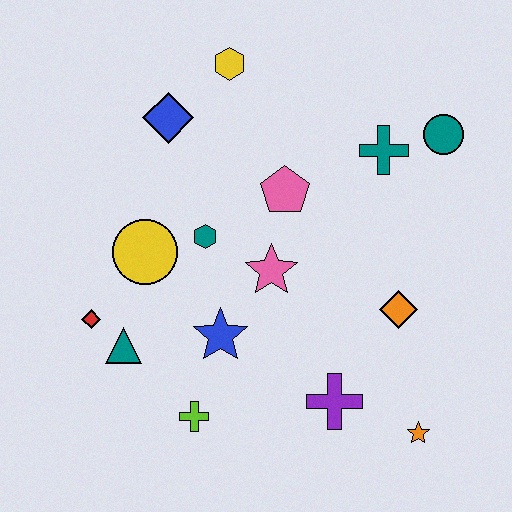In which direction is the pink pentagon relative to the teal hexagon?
The pink pentagon is to the right of the teal hexagon.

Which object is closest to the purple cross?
The orange star is closest to the purple cross.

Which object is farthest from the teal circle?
The red diamond is farthest from the teal circle.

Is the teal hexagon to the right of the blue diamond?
Yes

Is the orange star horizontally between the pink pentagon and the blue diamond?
No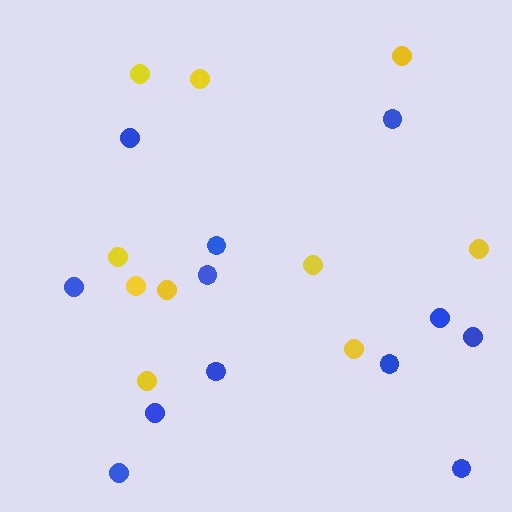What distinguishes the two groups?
There are 2 groups: one group of yellow circles (10) and one group of blue circles (12).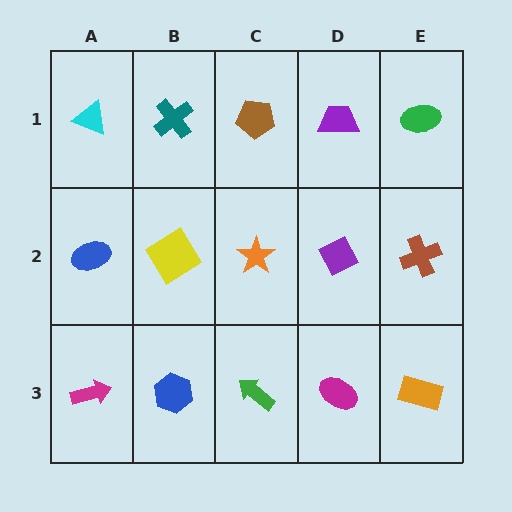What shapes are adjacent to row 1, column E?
A brown cross (row 2, column E), a purple trapezoid (row 1, column D).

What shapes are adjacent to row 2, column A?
A cyan triangle (row 1, column A), a magenta arrow (row 3, column A), a yellow diamond (row 2, column B).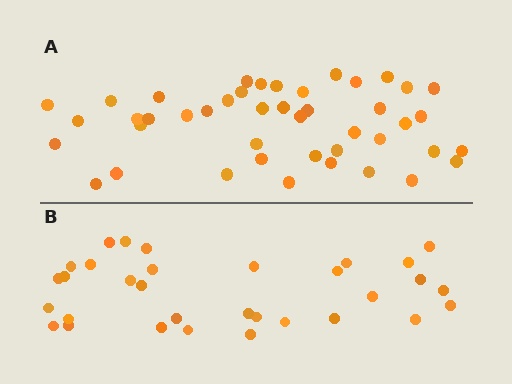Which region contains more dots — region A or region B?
Region A (the top region) has more dots.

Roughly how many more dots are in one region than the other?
Region A has roughly 12 or so more dots than region B.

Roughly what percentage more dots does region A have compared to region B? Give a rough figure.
About 40% more.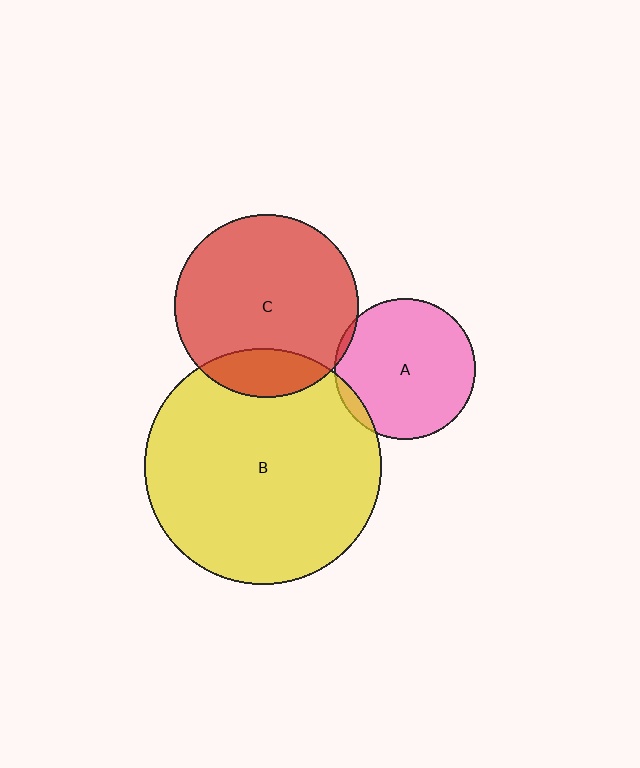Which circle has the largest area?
Circle B (yellow).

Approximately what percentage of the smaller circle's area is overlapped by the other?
Approximately 15%.